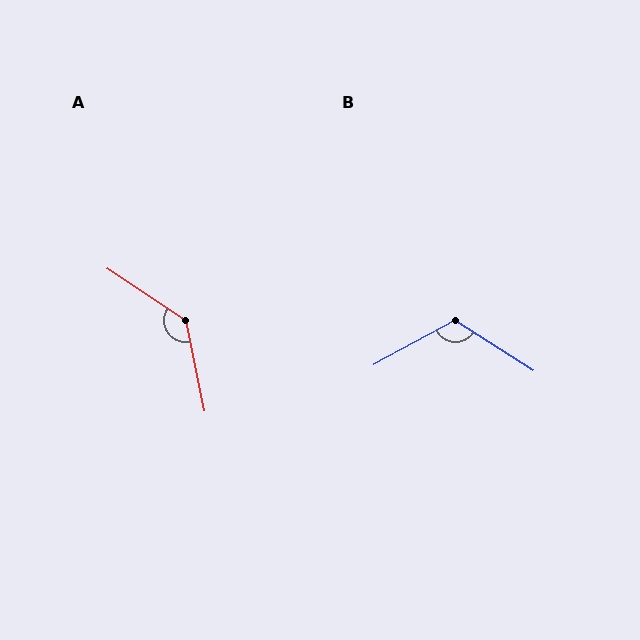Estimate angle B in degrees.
Approximately 119 degrees.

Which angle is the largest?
A, at approximately 135 degrees.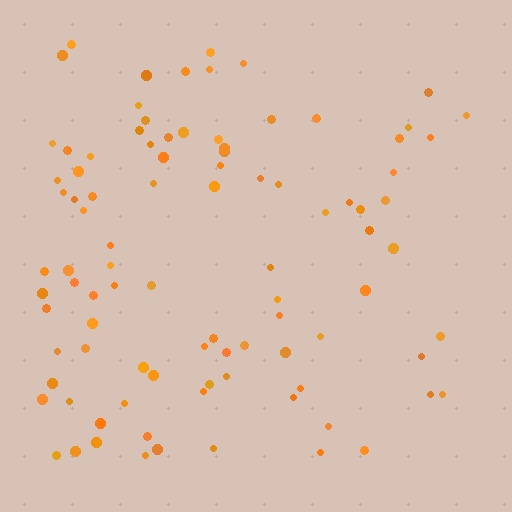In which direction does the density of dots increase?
From right to left, with the left side densest.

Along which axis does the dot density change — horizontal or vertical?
Horizontal.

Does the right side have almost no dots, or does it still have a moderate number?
Still a moderate number, just noticeably fewer than the left.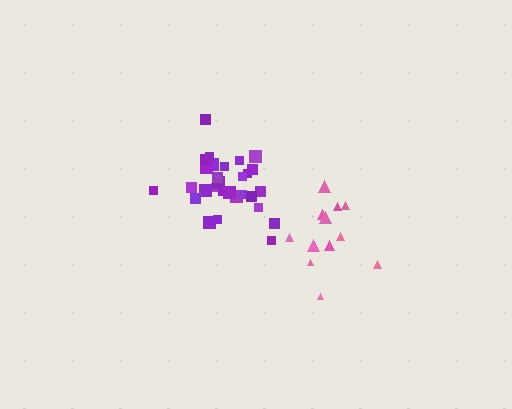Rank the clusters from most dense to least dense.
purple, pink.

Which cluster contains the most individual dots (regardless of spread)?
Purple (30).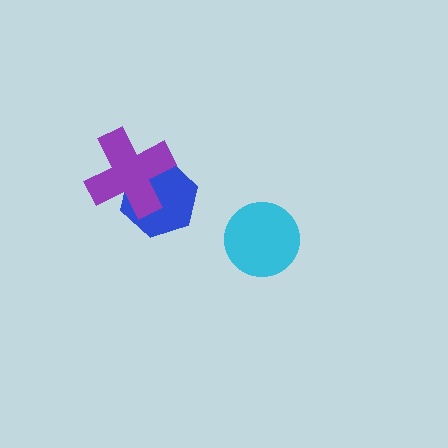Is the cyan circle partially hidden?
No, no other shape covers it.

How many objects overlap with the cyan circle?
0 objects overlap with the cyan circle.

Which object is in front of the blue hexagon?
The purple cross is in front of the blue hexagon.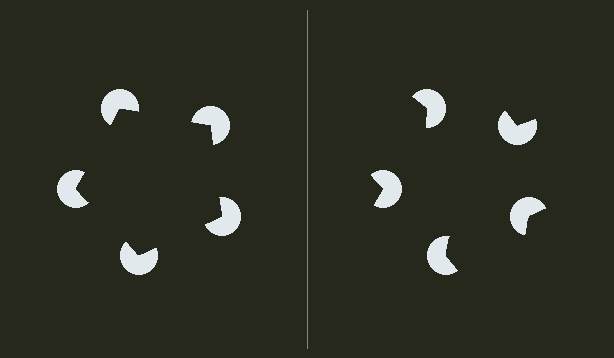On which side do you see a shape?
An illusory pentagon appears on the left side. On the right side the wedge cuts are rotated, so no coherent shape forms.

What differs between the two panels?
The pac-man discs are positioned identically on both sides; only the wedge orientations differ. On the left they align to a pentagon; on the right they are misaligned.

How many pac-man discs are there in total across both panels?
10 — 5 on each side.